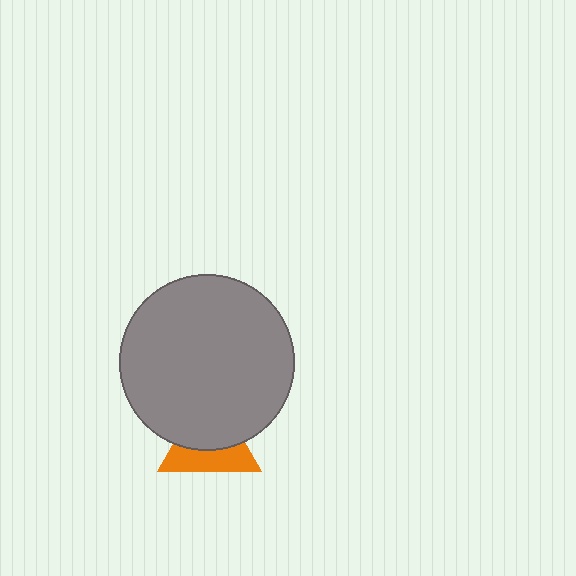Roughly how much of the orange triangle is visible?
A small part of it is visible (roughly 44%).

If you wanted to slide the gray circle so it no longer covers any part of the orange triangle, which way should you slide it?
Slide it up — that is the most direct way to separate the two shapes.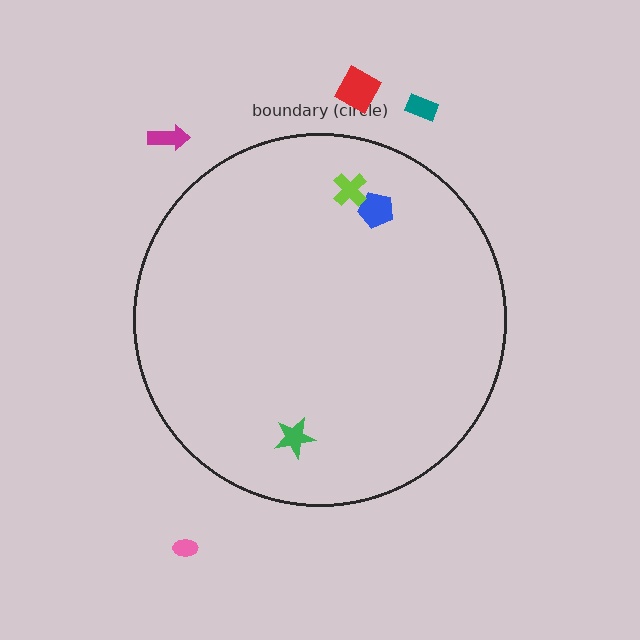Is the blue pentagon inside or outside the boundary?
Inside.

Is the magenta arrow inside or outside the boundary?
Outside.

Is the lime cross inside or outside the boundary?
Inside.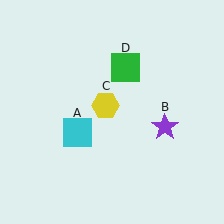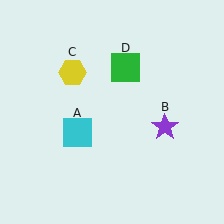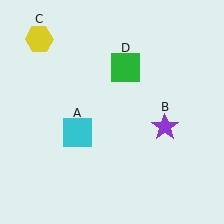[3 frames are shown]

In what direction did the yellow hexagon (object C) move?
The yellow hexagon (object C) moved up and to the left.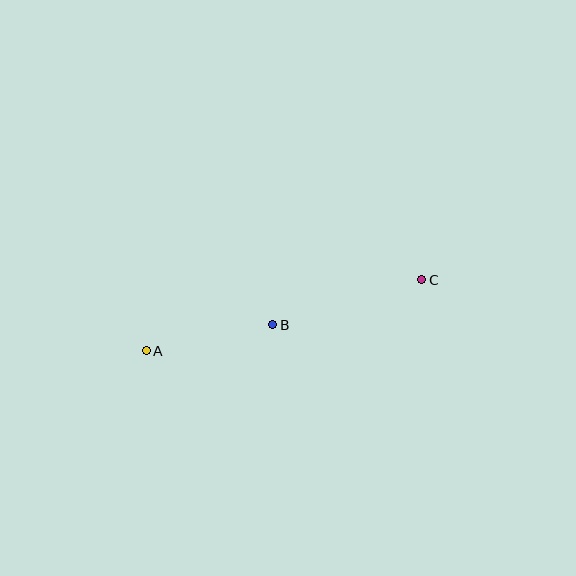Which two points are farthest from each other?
Points A and C are farthest from each other.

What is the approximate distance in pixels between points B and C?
The distance between B and C is approximately 155 pixels.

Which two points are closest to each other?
Points A and B are closest to each other.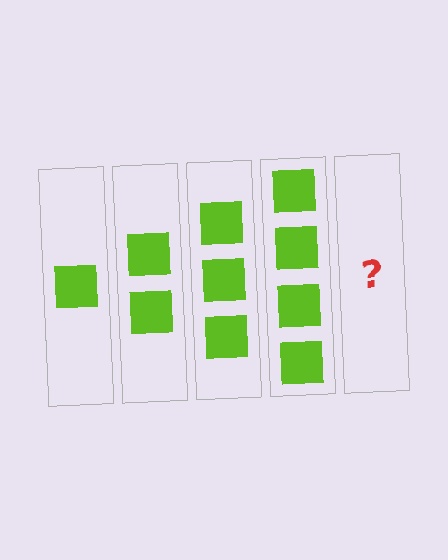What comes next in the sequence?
The next element should be 5 squares.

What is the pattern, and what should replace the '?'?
The pattern is that each step adds one more square. The '?' should be 5 squares.